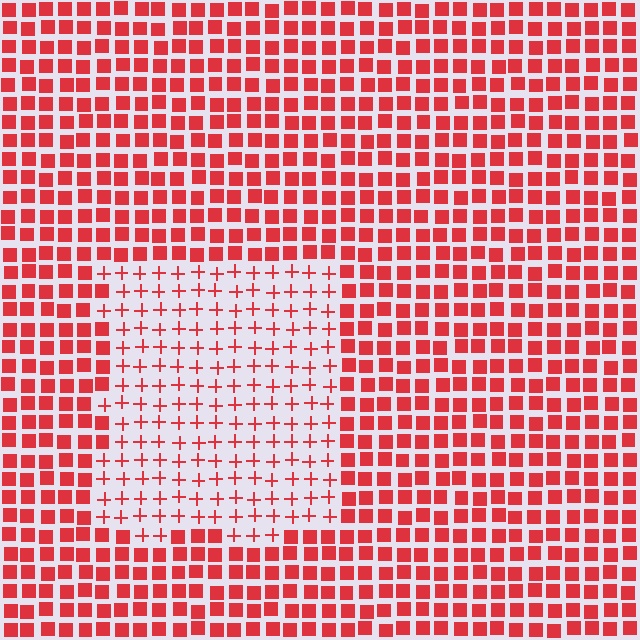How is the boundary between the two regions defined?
The boundary is defined by a change in element shape: plus signs inside vs. squares outside. All elements share the same color and spacing.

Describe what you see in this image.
The image is filled with small red elements arranged in a uniform grid. A rectangle-shaped region contains plus signs, while the surrounding area contains squares. The boundary is defined purely by the change in element shape.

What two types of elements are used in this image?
The image uses plus signs inside the rectangle region and squares outside it.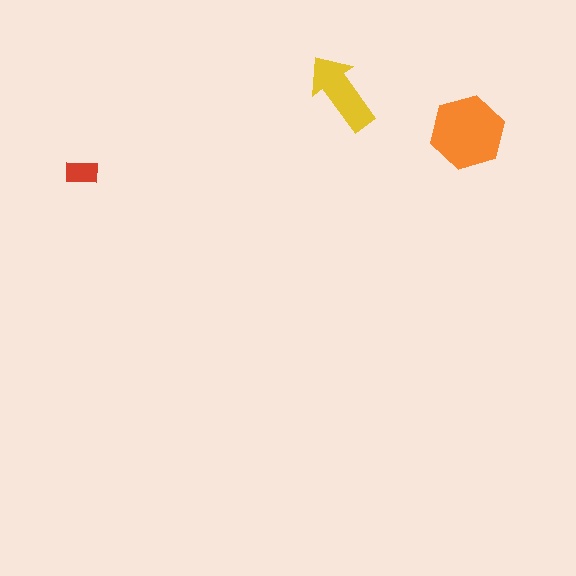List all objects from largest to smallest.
The orange hexagon, the yellow arrow, the red rectangle.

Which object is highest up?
The yellow arrow is topmost.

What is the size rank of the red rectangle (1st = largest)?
3rd.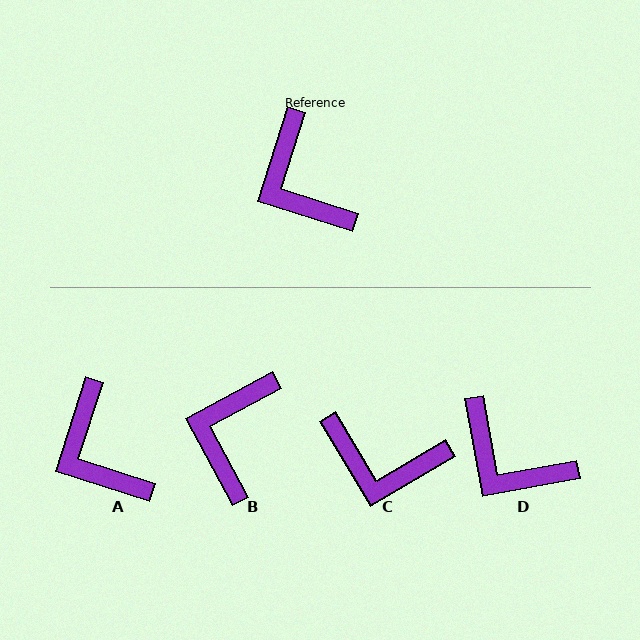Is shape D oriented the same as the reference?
No, it is off by about 28 degrees.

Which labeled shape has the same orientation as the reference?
A.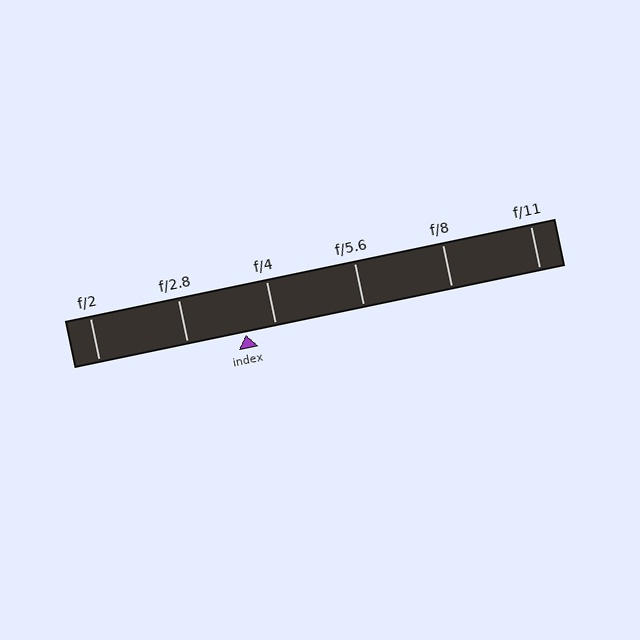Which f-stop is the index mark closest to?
The index mark is closest to f/4.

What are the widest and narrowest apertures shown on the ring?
The widest aperture shown is f/2 and the narrowest is f/11.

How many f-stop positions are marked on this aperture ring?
There are 6 f-stop positions marked.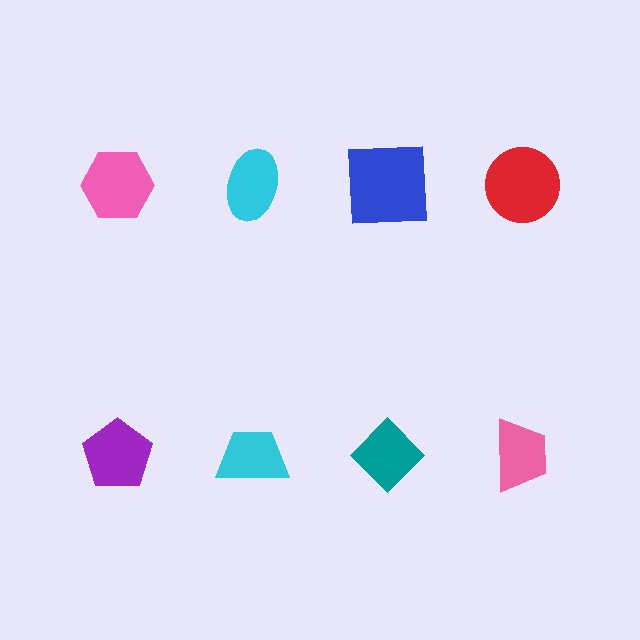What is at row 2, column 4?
A pink trapezoid.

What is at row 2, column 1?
A purple pentagon.